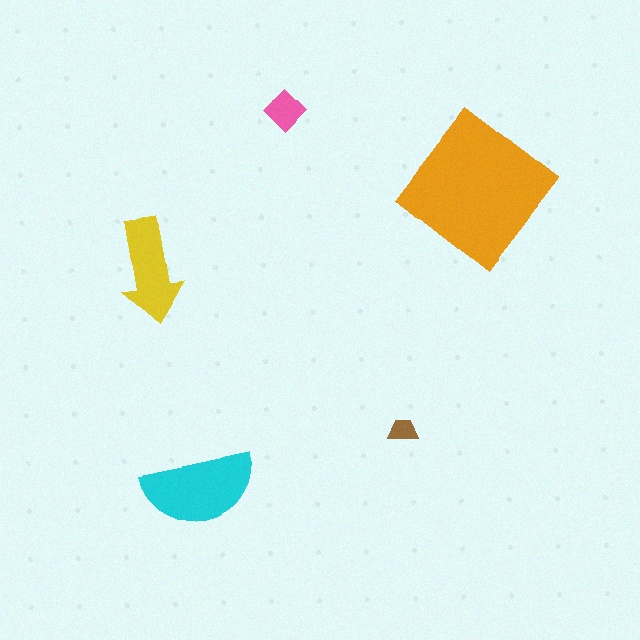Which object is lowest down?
The cyan semicircle is bottommost.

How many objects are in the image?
There are 5 objects in the image.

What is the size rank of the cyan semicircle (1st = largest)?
2nd.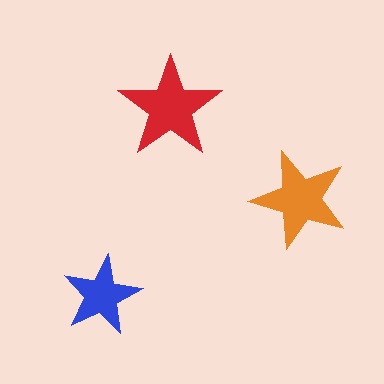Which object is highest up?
The red star is topmost.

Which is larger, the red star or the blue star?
The red one.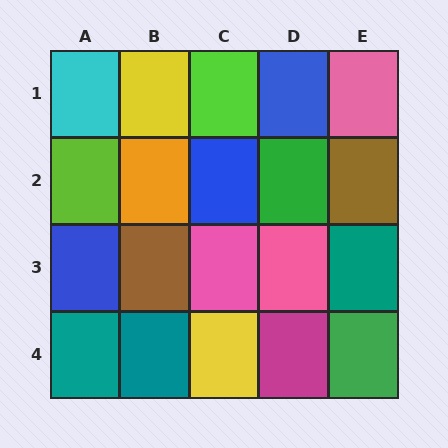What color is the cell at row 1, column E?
Pink.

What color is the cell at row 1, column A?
Cyan.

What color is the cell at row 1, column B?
Yellow.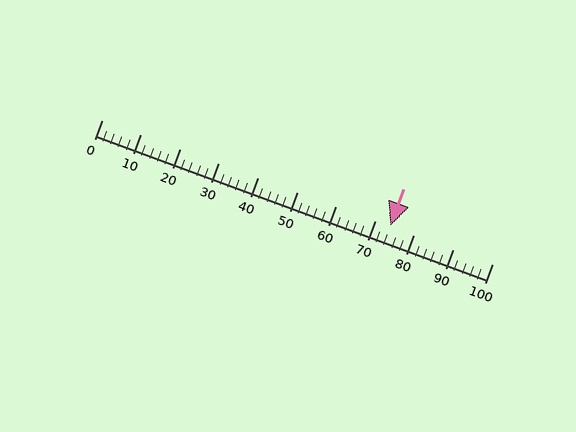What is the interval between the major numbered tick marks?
The major tick marks are spaced 10 units apart.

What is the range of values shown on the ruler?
The ruler shows values from 0 to 100.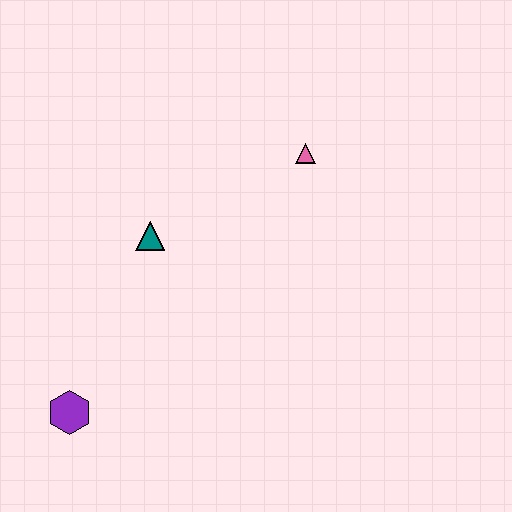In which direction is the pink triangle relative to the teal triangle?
The pink triangle is to the right of the teal triangle.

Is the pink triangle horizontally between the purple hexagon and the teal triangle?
No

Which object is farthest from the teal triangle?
The purple hexagon is farthest from the teal triangle.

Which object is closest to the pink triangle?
The teal triangle is closest to the pink triangle.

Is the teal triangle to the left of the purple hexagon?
No